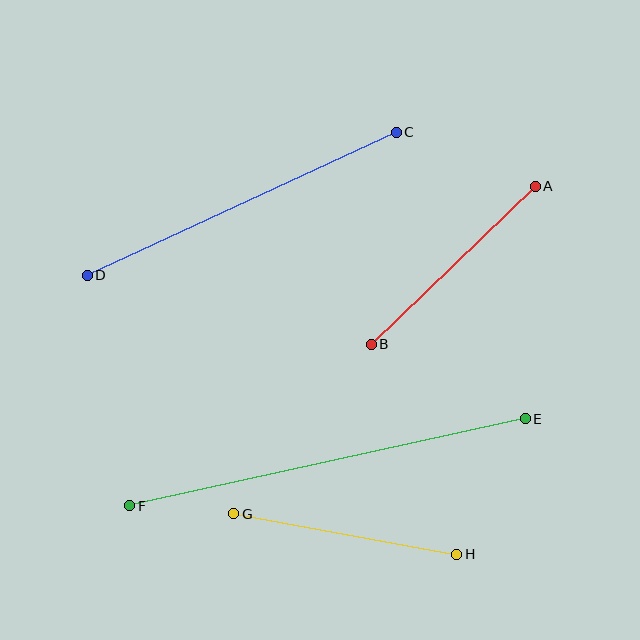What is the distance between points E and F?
The distance is approximately 405 pixels.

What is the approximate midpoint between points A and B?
The midpoint is at approximately (453, 265) pixels.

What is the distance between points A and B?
The distance is approximately 228 pixels.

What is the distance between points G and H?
The distance is approximately 227 pixels.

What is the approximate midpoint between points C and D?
The midpoint is at approximately (242, 204) pixels.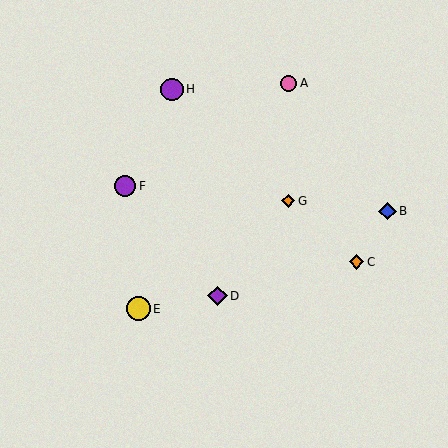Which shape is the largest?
The yellow circle (labeled E) is the largest.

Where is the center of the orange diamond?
The center of the orange diamond is at (357, 262).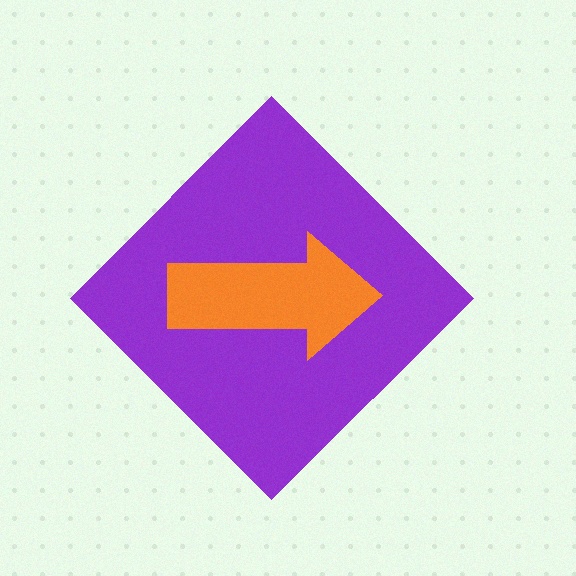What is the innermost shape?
The orange arrow.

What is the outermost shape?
The purple diamond.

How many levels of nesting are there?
2.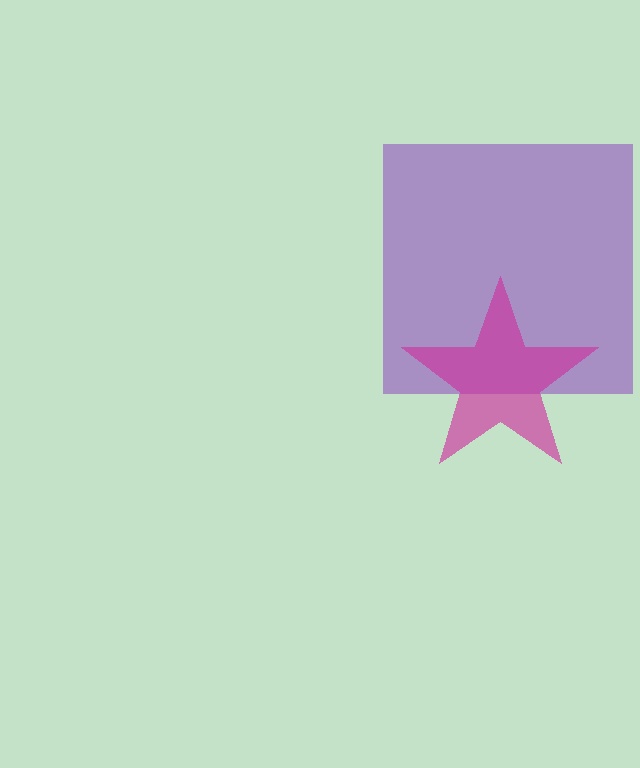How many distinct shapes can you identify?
There are 2 distinct shapes: a purple square, a magenta star.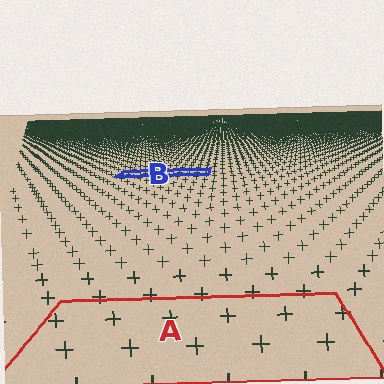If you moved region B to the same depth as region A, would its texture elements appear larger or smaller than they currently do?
They would appear larger. At a closer depth, the same texture elements are projected at a bigger on-screen size.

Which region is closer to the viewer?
Region A is closer. The texture elements there are larger and more spread out.